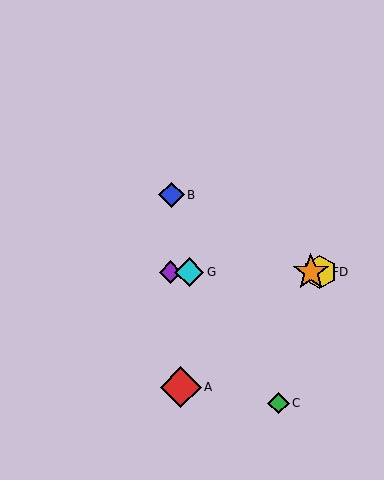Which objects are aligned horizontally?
Objects D, E, F, G are aligned horizontally.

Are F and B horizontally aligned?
No, F is at y≈272 and B is at y≈195.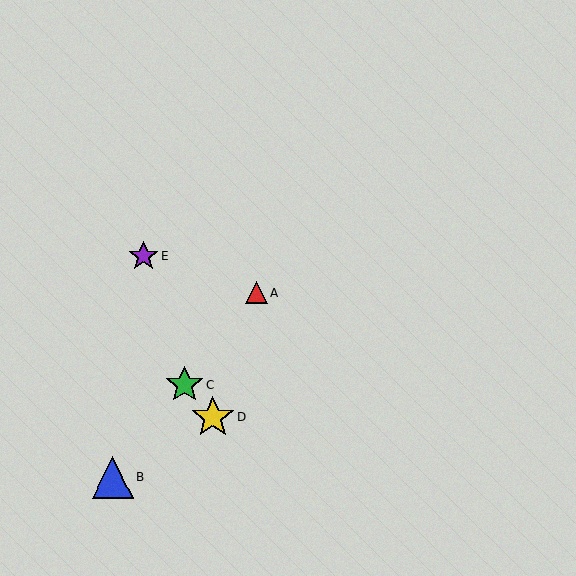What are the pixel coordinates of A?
Object A is at (256, 293).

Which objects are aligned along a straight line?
Objects A, B, C are aligned along a straight line.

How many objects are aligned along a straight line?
3 objects (A, B, C) are aligned along a straight line.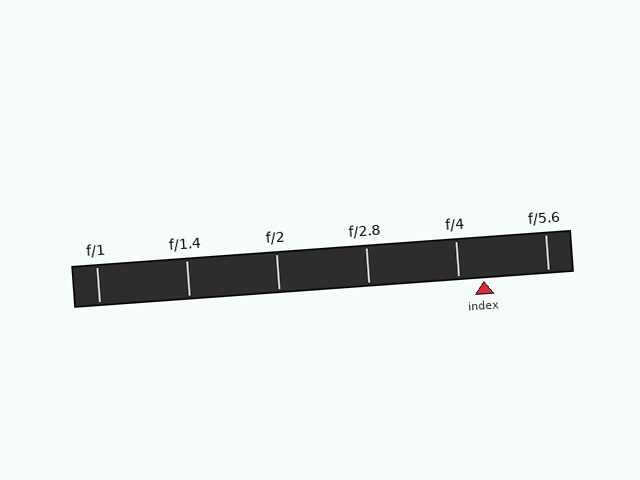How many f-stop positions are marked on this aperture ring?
There are 6 f-stop positions marked.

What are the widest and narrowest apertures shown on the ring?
The widest aperture shown is f/1 and the narrowest is f/5.6.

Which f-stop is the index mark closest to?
The index mark is closest to f/4.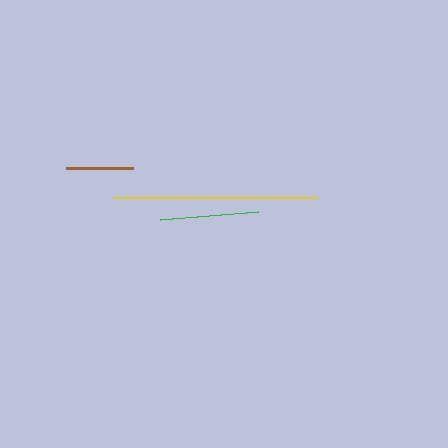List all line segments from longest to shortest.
From longest to shortest: yellow, green, brown.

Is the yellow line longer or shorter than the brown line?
The yellow line is longer than the brown line.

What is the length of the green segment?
The green segment is approximately 99 pixels long.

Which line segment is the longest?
The yellow line is the longest at approximately 204 pixels.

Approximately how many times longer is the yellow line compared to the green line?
The yellow line is approximately 2.1 times the length of the green line.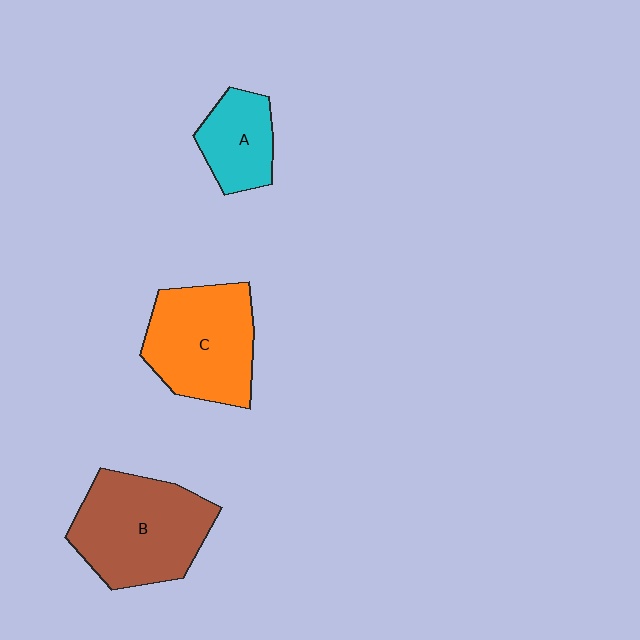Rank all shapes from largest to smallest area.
From largest to smallest: B (brown), C (orange), A (cyan).